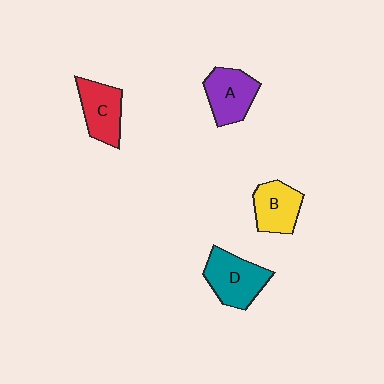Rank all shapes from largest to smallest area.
From largest to smallest: D (teal), A (purple), C (red), B (yellow).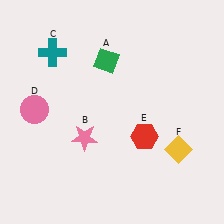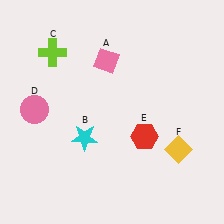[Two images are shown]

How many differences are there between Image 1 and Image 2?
There are 3 differences between the two images.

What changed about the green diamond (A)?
In Image 1, A is green. In Image 2, it changed to pink.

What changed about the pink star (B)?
In Image 1, B is pink. In Image 2, it changed to cyan.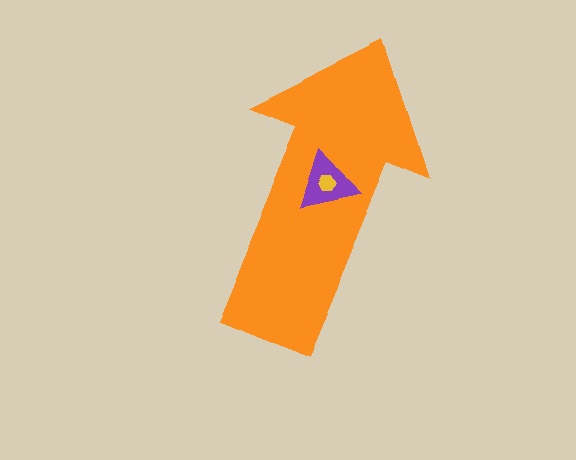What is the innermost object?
The yellow hexagon.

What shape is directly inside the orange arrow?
The purple triangle.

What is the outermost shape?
The orange arrow.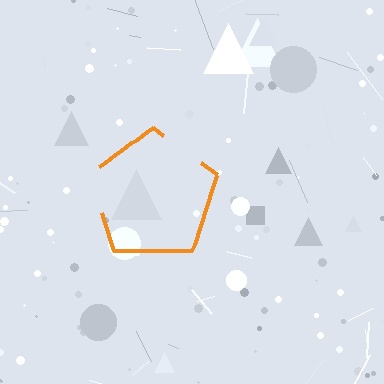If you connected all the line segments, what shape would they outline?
They would outline a pentagon.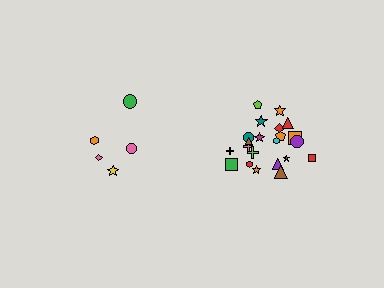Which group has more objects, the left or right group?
The right group.